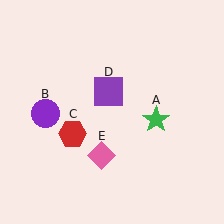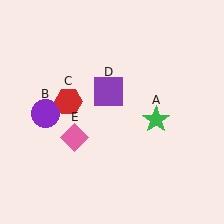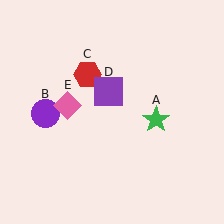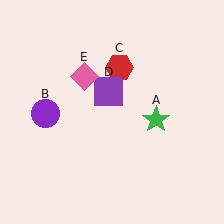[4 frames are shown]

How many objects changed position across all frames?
2 objects changed position: red hexagon (object C), pink diamond (object E).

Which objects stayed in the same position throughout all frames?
Green star (object A) and purple circle (object B) and purple square (object D) remained stationary.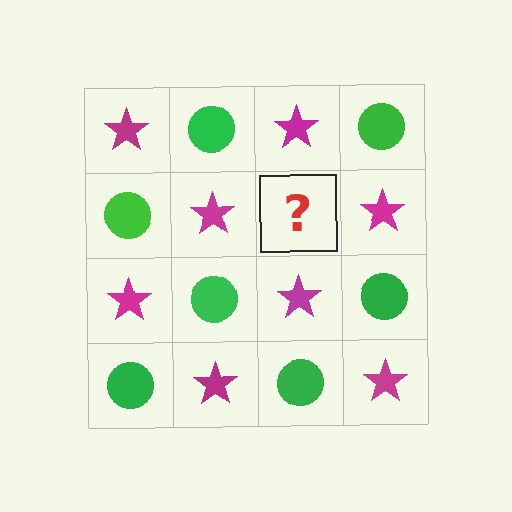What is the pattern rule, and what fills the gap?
The rule is that it alternates magenta star and green circle in a checkerboard pattern. The gap should be filled with a green circle.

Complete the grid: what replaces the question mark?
The question mark should be replaced with a green circle.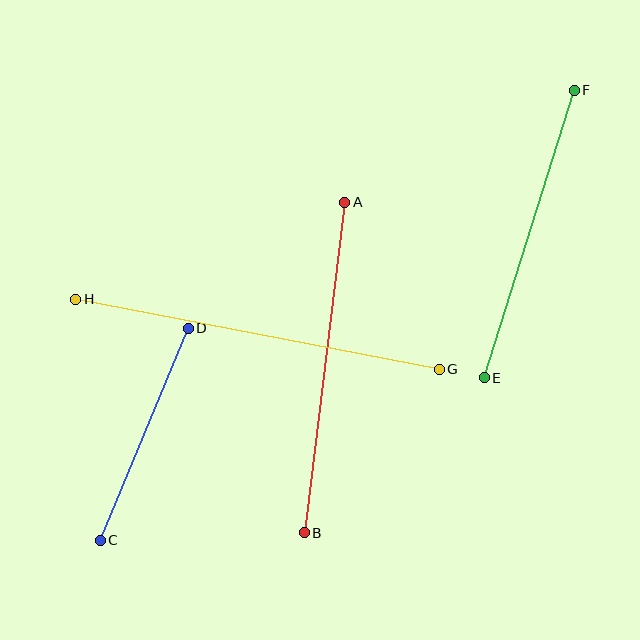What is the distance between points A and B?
The distance is approximately 333 pixels.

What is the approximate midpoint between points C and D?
The midpoint is at approximately (144, 434) pixels.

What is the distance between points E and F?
The distance is approximately 301 pixels.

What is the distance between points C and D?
The distance is approximately 229 pixels.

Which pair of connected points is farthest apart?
Points G and H are farthest apart.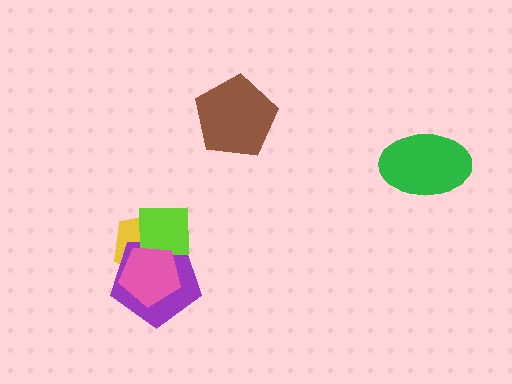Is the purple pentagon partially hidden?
Yes, it is partially covered by another shape.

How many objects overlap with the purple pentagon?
3 objects overlap with the purple pentagon.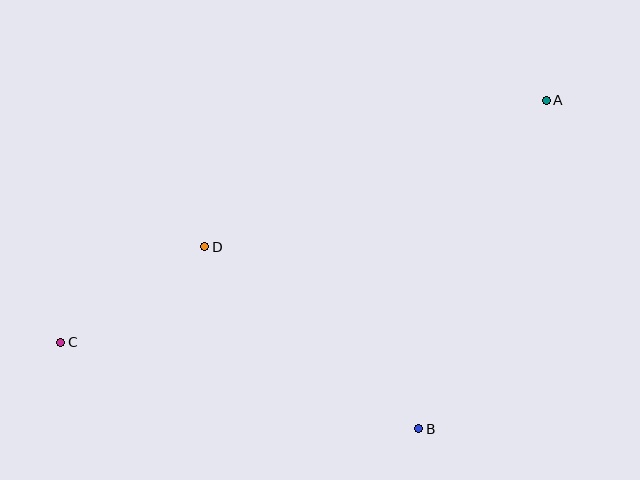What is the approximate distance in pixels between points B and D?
The distance between B and D is approximately 281 pixels.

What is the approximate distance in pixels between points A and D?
The distance between A and D is approximately 372 pixels.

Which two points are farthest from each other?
Points A and C are farthest from each other.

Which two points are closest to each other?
Points C and D are closest to each other.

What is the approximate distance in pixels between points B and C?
The distance between B and C is approximately 368 pixels.